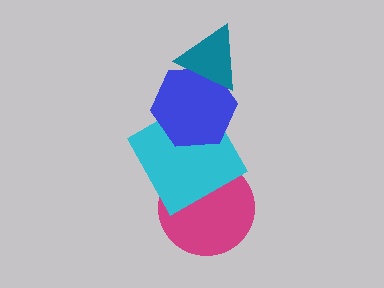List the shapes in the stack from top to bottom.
From top to bottom: the teal triangle, the blue hexagon, the cyan square, the magenta circle.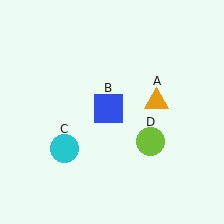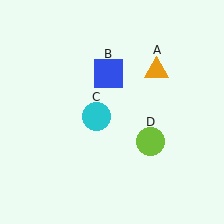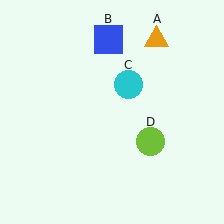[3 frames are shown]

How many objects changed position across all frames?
3 objects changed position: orange triangle (object A), blue square (object B), cyan circle (object C).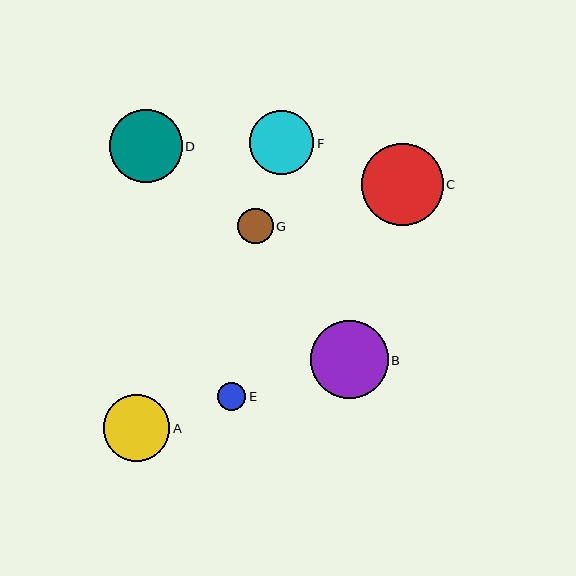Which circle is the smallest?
Circle E is the smallest with a size of approximately 28 pixels.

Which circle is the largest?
Circle C is the largest with a size of approximately 81 pixels.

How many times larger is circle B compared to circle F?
Circle B is approximately 1.2 times the size of circle F.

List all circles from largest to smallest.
From largest to smallest: C, B, D, A, F, G, E.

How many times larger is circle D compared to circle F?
Circle D is approximately 1.1 times the size of circle F.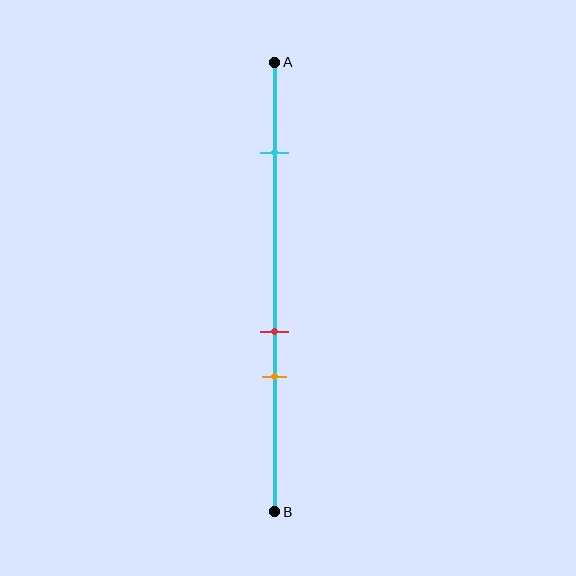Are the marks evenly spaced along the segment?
No, the marks are not evenly spaced.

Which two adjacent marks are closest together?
The red and orange marks are the closest adjacent pair.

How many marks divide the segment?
There are 3 marks dividing the segment.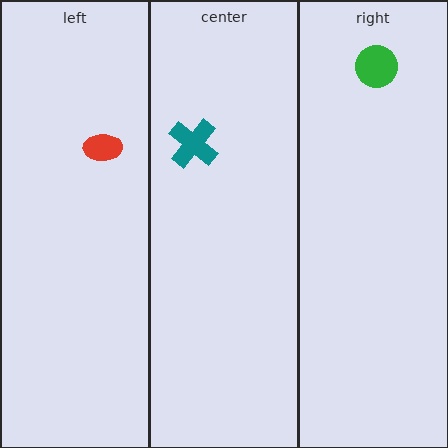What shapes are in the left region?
The red ellipse.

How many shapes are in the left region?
1.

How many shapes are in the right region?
1.